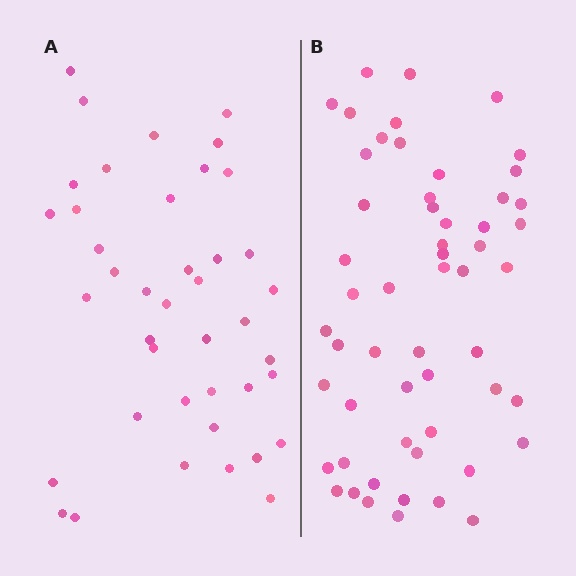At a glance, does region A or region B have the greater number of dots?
Region B (the right region) has more dots.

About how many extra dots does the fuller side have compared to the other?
Region B has approximately 15 more dots than region A.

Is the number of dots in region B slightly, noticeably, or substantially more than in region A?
Region B has noticeably more, but not dramatically so. The ratio is roughly 1.3 to 1.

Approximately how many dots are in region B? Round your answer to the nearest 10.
About 60 dots. (The exact count is 55, which rounds to 60.)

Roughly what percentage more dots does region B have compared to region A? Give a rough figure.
About 35% more.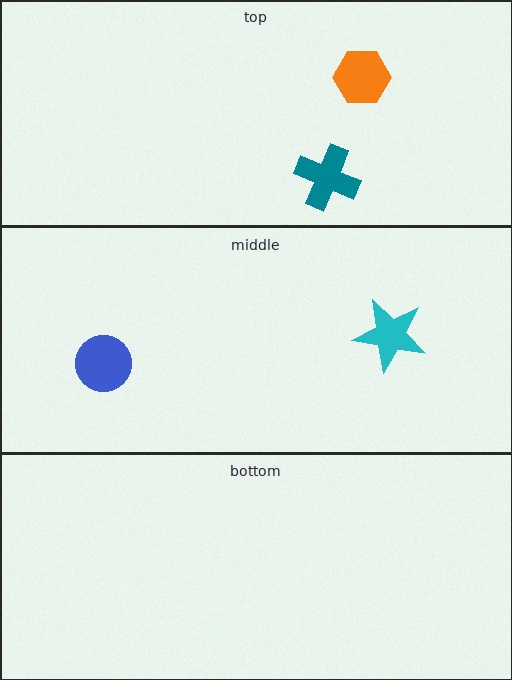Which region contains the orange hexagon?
The top region.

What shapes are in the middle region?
The cyan star, the blue circle.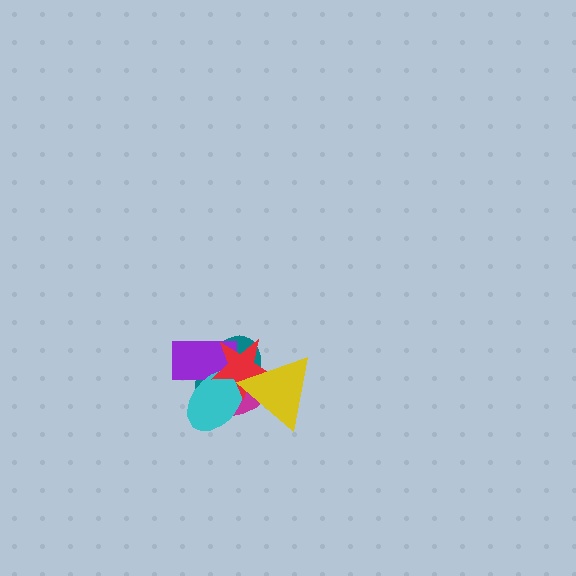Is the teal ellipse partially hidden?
Yes, it is partially covered by another shape.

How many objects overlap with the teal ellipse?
5 objects overlap with the teal ellipse.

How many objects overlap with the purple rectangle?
4 objects overlap with the purple rectangle.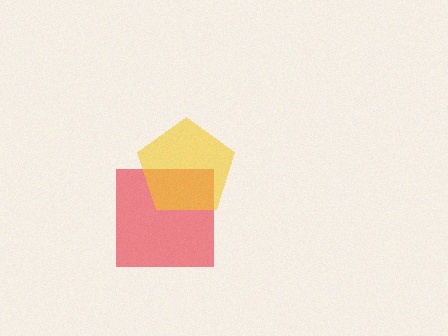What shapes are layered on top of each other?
The layered shapes are: a red square, a yellow pentagon.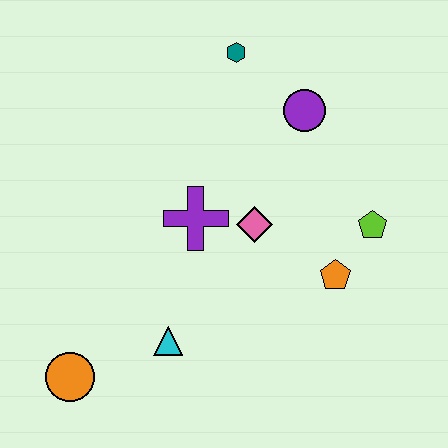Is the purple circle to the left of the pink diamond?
No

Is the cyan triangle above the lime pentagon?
No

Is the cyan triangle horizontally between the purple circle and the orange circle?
Yes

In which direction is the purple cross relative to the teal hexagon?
The purple cross is below the teal hexagon.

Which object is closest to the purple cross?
The pink diamond is closest to the purple cross.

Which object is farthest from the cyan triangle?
The teal hexagon is farthest from the cyan triangle.